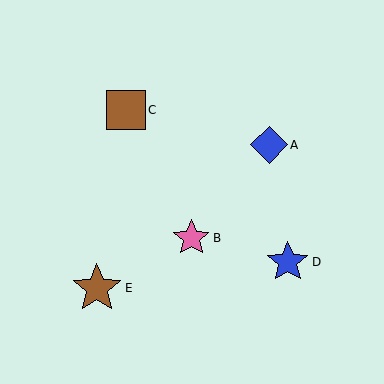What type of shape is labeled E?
Shape E is a brown star.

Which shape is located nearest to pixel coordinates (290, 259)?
The blue star (labeled D) at (288, 262) is nearest to that location.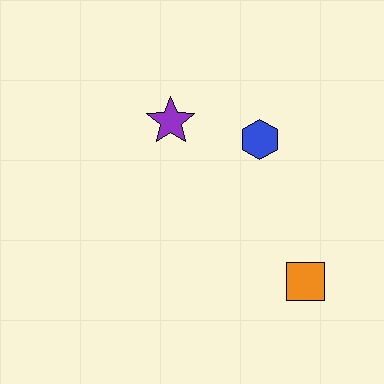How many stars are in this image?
There is 1 star.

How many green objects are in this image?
There are no green objects.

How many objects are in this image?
There are 3 objects.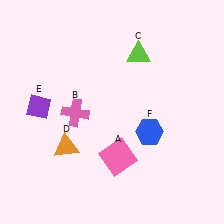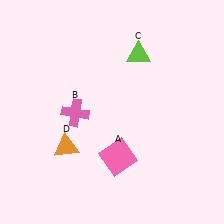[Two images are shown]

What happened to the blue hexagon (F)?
The blue hexagon (F) was removed in Image 2. It was in the bottom-right area of Image 1.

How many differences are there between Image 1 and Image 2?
There are 2 differences between the two images.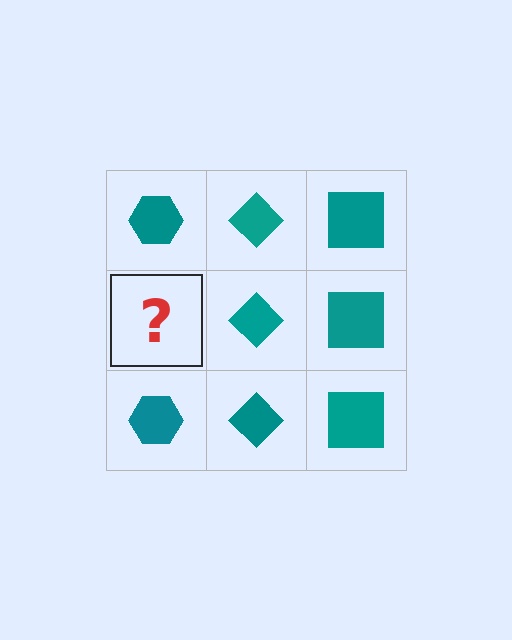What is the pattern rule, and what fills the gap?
The rule is that each column has a consistent shape. The gap should be filled with a teal hexagon.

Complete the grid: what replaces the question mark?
The question mark should be replaced with a teal hexagon.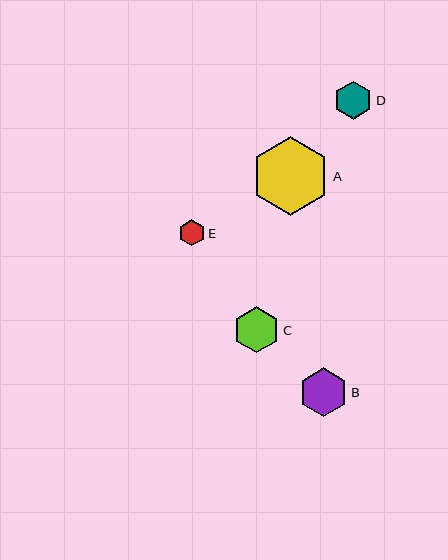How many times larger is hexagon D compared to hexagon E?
Hexagon D is approximately 1.5 times the size of hexagon E.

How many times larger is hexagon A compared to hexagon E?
Hexagon A is approximately 3.0 times the size of hexagon E.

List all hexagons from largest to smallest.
From largest to smallest: A, B, C, D, E.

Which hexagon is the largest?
Hexagon A is the largest with a size of approximately 79 pixels.